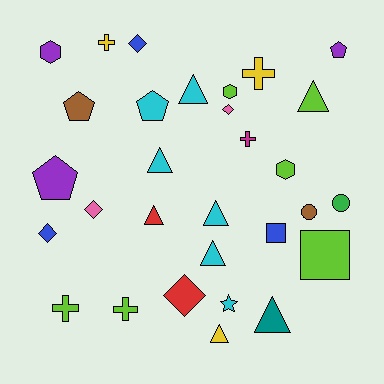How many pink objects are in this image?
There are 2 pink objects.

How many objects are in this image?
There are 30 objects.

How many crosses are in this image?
There are 5 crosses.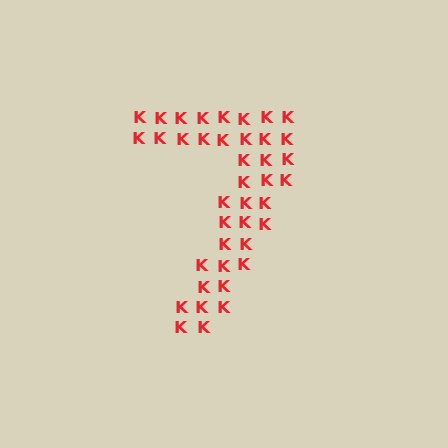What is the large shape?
The large shape is the digit 7.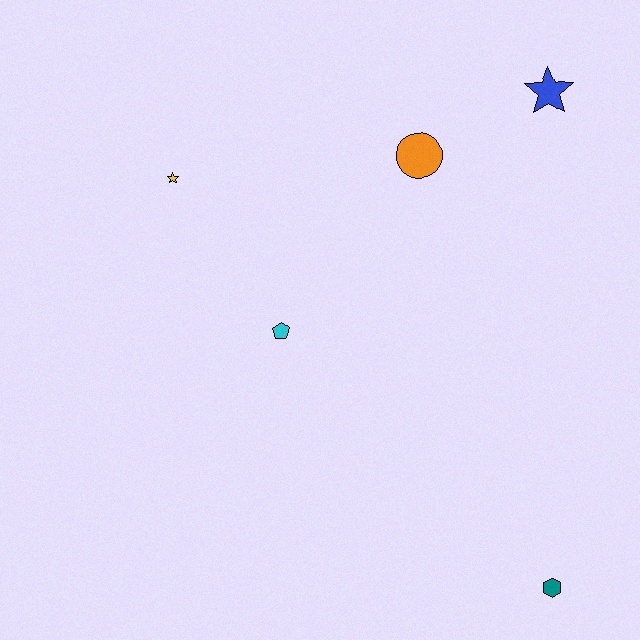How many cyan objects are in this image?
There is 1 cyan object.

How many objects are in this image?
There are 5 objects.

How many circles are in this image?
There is 1 circle.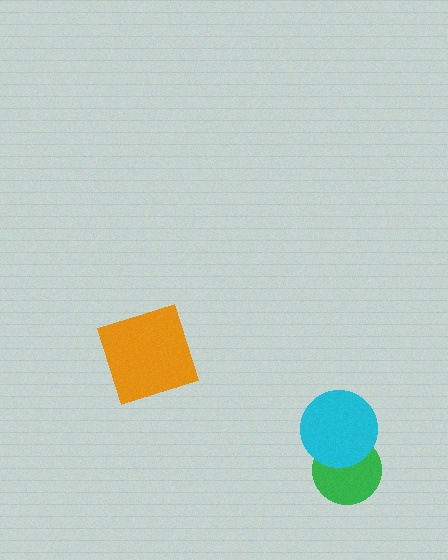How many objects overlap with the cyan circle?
1 object overlaps with the cyan circle.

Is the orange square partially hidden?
No, no other shape covers it.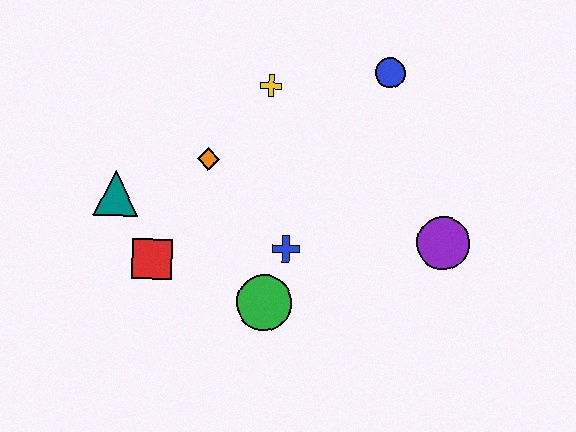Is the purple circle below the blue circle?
Yes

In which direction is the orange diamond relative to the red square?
The orange diamond is above the red square.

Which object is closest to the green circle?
The blue cross is closest to the green circle.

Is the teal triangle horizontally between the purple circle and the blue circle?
No